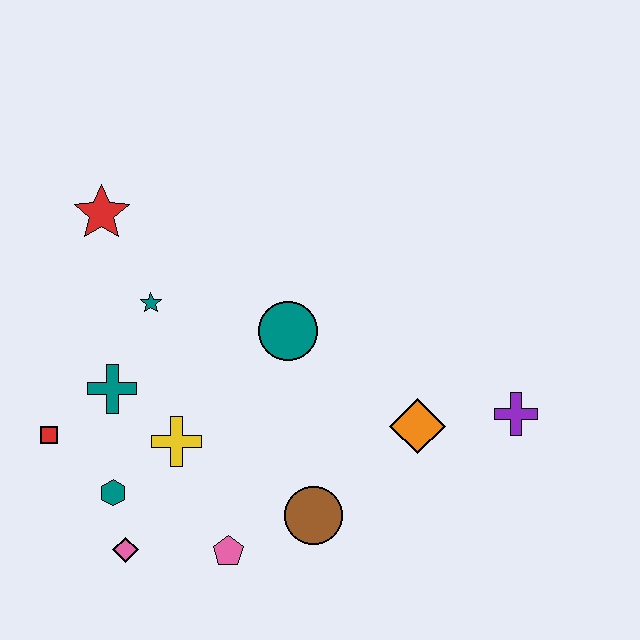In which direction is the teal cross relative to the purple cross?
The teal cross is to the left of the purple cross.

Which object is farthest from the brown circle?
The red star is farthest from the brown circle.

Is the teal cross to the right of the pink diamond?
No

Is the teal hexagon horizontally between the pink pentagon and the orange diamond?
No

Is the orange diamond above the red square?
Yes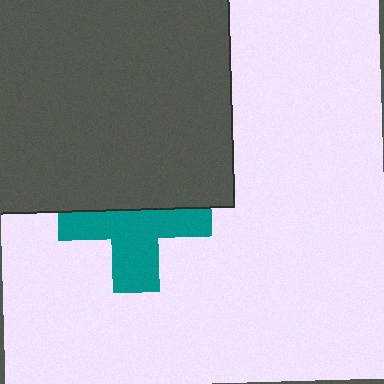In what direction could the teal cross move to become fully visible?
The teal cross could move down. That would shift it out from behind the dark gray square entirely.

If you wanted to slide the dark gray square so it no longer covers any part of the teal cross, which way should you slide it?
Slide it up — that is the most direct way to separate the two shapes.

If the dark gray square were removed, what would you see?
You would see the complete teal cross.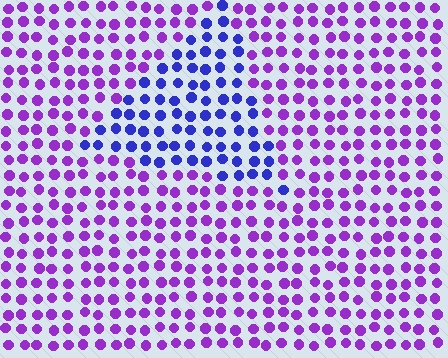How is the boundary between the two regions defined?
The boundary is defined purely by a slight shift in hue (about 43 degrees). Spacing, size, and orientation are identical on both sides.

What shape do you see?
I see a triangle.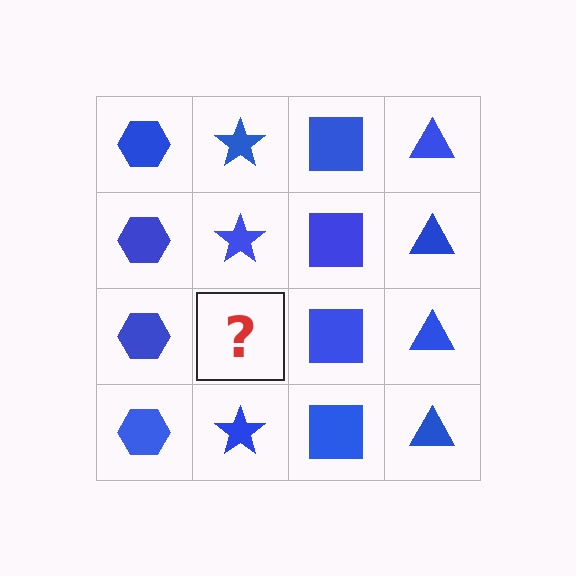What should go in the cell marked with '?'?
The missing cell should contain a blue star.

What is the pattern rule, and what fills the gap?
The rule is that each column has a consistent shape. The gap should be filled with a blue star.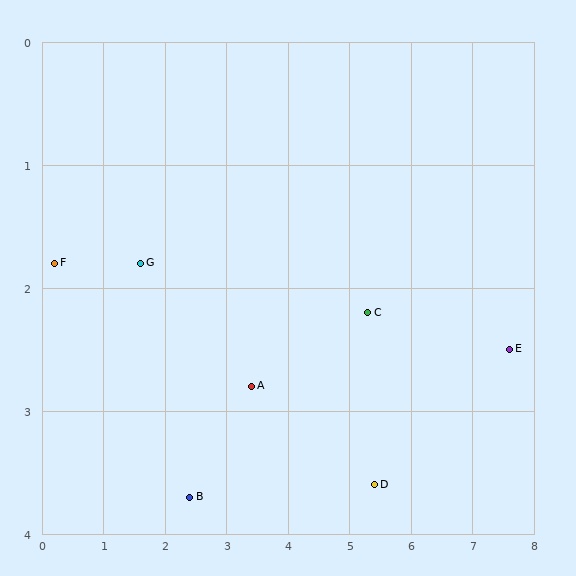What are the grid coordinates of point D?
Point D is at approximately (5.4, 3.6).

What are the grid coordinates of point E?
Point E is at approximately (7.6, 2.5).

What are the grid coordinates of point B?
Point B is at approximately (2.4, 3.7).